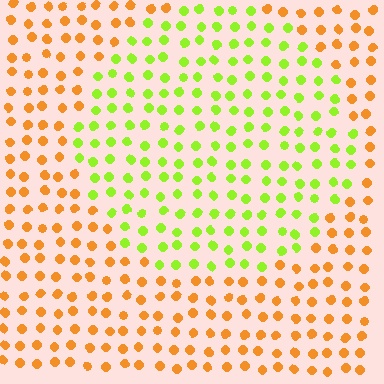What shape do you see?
I see a circle.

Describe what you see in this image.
The image is filled with small orange elements in a uniform arrangement. A circle-shaped region is visible where the elements are tinted to a slightly different hue, forming a subtle color boundary.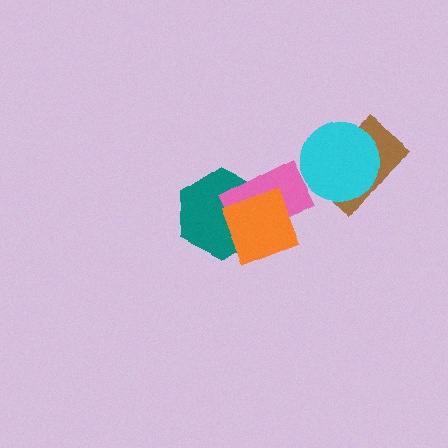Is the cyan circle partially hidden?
No, no other shape covers it.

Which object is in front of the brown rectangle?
The cyan circle is in front of the brown rectangle.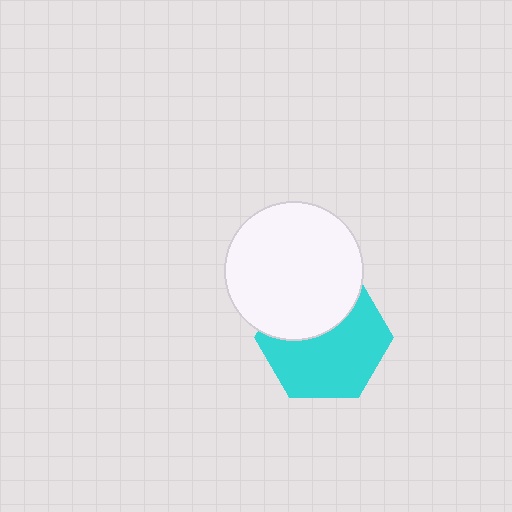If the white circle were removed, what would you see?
You would see the complete cyan hexagon.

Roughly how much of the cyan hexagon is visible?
About half of it is visible (roughly 63%).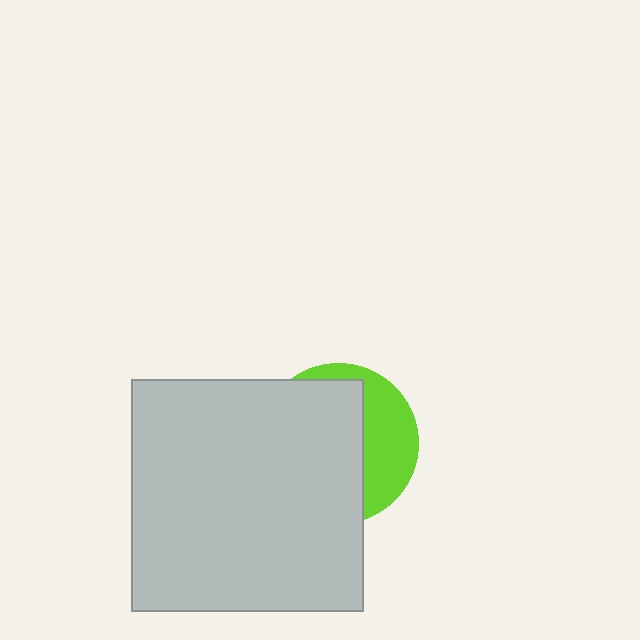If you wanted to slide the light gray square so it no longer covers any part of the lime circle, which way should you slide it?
Slide it left — that is the most direct way to separate the two shapes.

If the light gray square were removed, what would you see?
You would see the complete lime circle.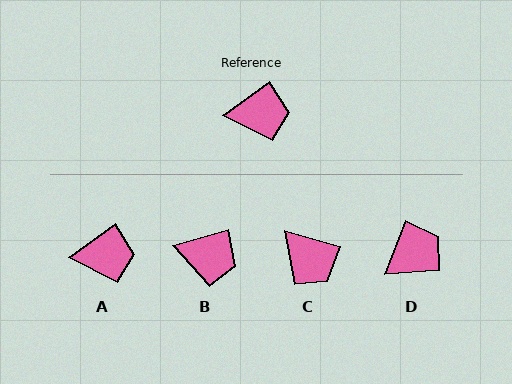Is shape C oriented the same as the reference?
No, it is off by about 53 degrees.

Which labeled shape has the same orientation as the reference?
A.